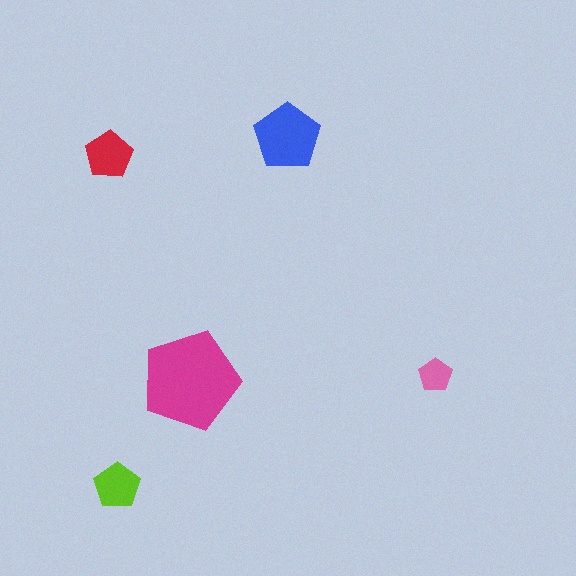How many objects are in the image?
There are 5 objects in the image.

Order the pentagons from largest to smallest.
the magenta one, the blue one, the red one, the lime one, the pink one.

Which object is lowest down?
The lime pentagon is bottommost.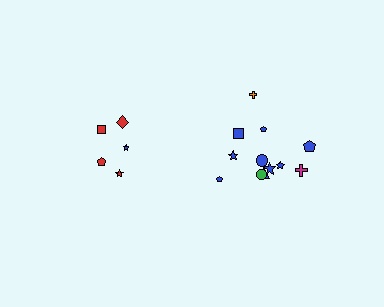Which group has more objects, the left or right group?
The right group.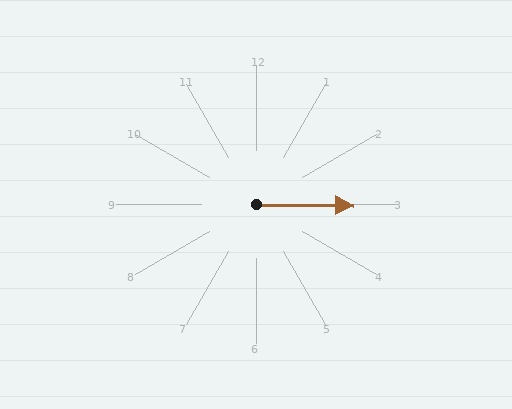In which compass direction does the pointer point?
East.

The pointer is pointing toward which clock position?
Roughly 3 o'clock.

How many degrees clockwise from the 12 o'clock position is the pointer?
Approximately 90 degrees.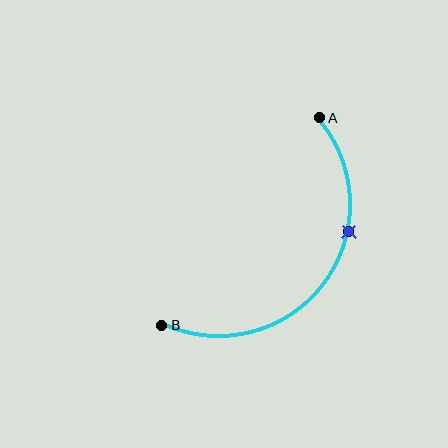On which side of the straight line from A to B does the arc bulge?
The arc bulges below and to the right of the straight line connecting A and B.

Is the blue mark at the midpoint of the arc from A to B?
No. The blue mark lies on the arc but is closer to endpoint A. The arc midpoint would be at the point on the curve equidistant along the arc from both A and B.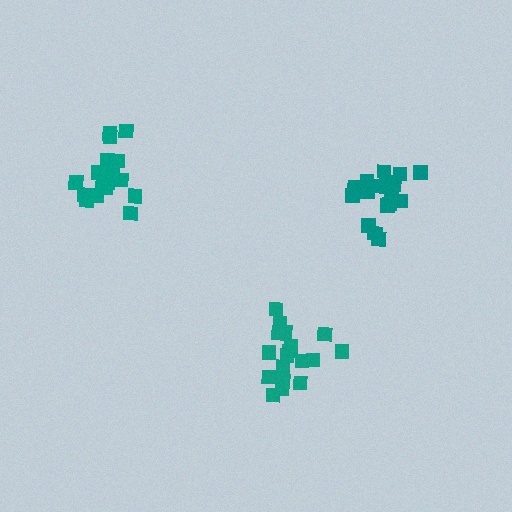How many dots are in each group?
Group 1: 18 dots, Group 2: 20 dots, Group 3: 19 dots (57 total).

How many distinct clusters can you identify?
There are 3 distinct clusters.